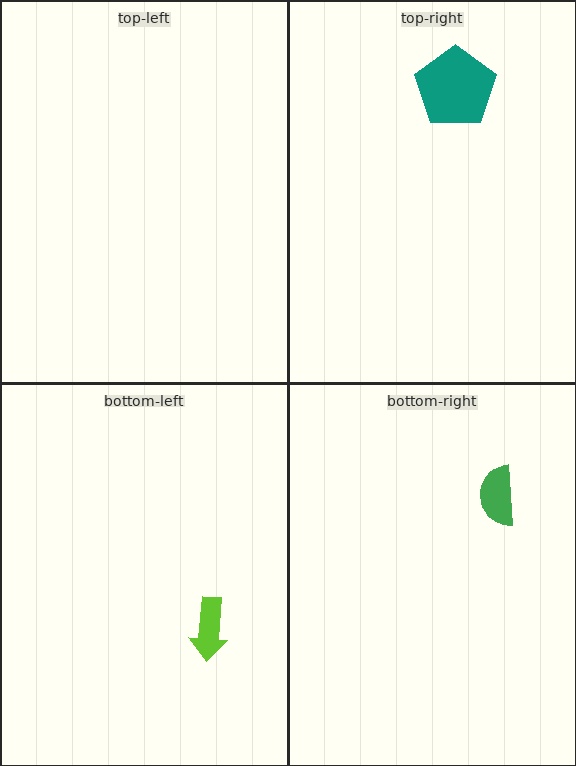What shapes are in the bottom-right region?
The green semicircle.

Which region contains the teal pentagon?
The top-right region.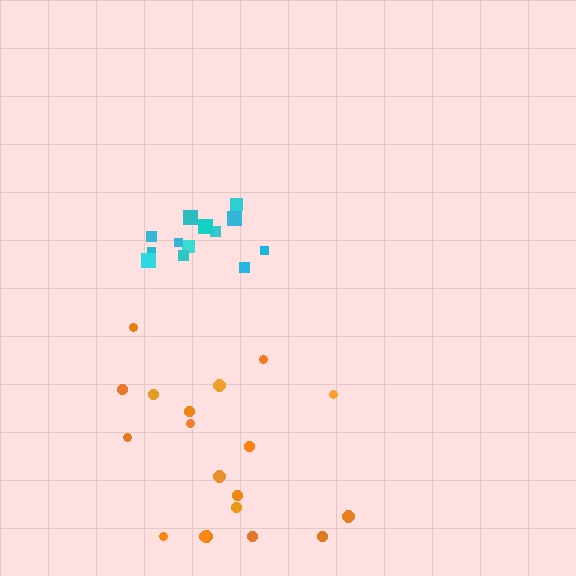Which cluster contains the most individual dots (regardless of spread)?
Orange (19).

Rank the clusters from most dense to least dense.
cyan, orange.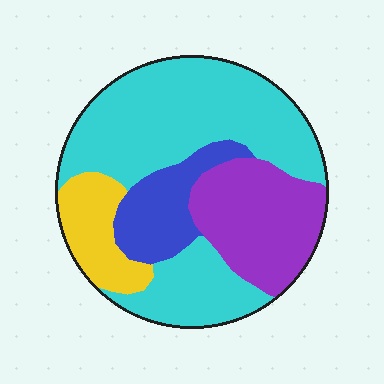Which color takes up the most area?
Cyan, at roughly 55%.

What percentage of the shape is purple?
Purple covers about 25% of the shape.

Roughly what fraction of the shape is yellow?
Yellow covers around 10% of the shape.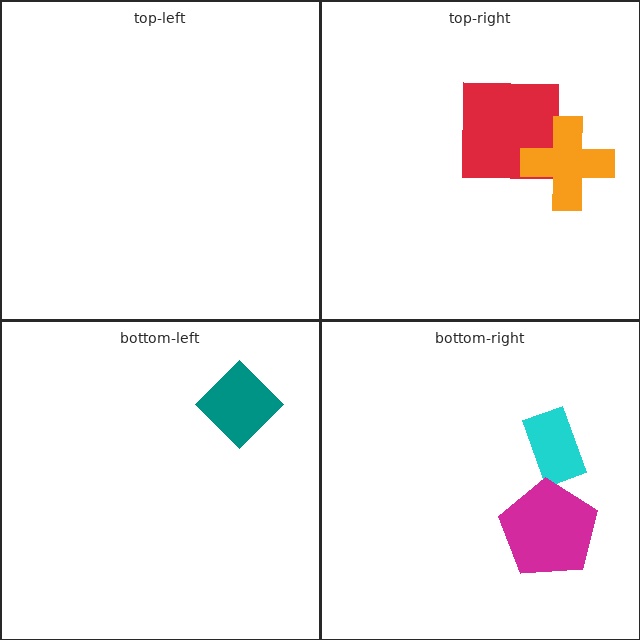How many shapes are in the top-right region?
2.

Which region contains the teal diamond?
The bottom-left region.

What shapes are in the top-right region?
The red square, the orange cross.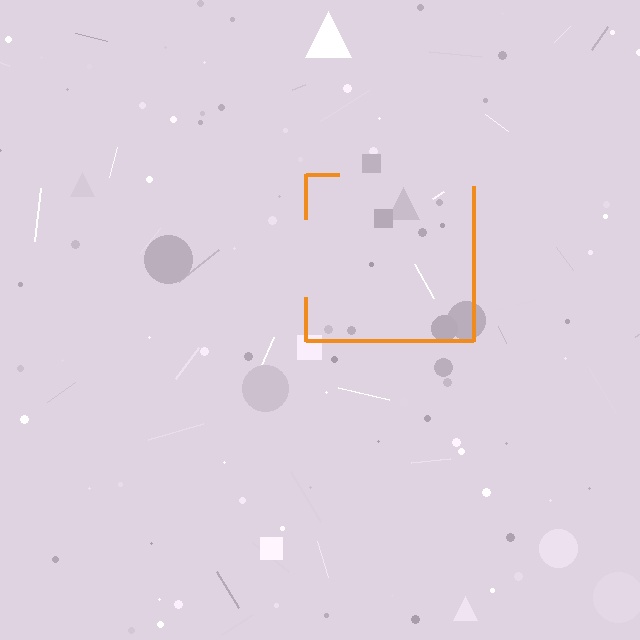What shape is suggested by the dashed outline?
The dashed outline suggests a square.